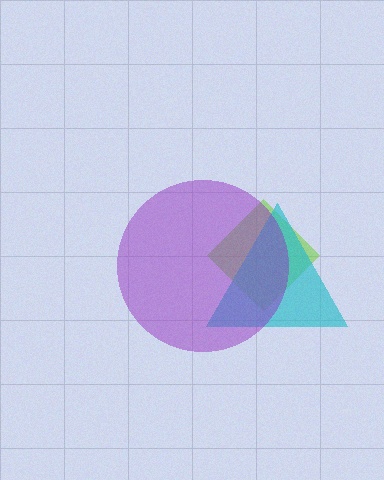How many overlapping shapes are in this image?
There are 3 overlapping shapes in the image.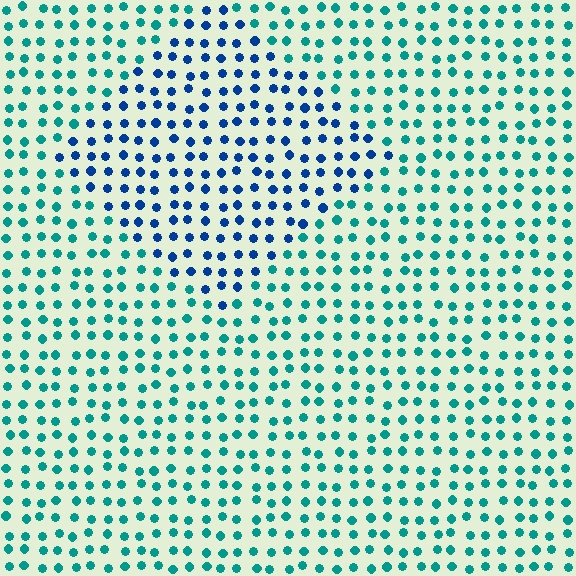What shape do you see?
I see a diamond.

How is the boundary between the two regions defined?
The boundary is defined purely by a slight shift in hue (about 42 degrees). Spacing, size, and orientation are identical on both sides.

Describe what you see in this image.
The image is filled with small teal elements in a uniform arrangement. A diamond-shaped region is visible where the elements are tinted to a slightly different hue, forming a subtle color boundary.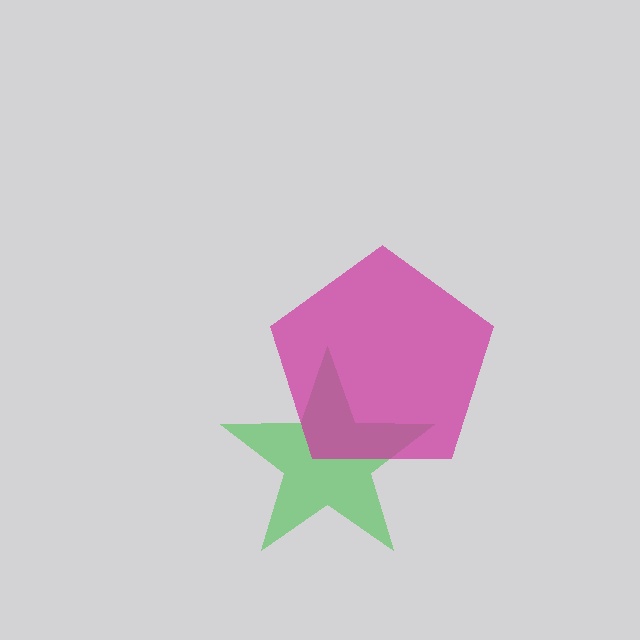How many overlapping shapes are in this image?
There are 2 overlapping shapes in the image.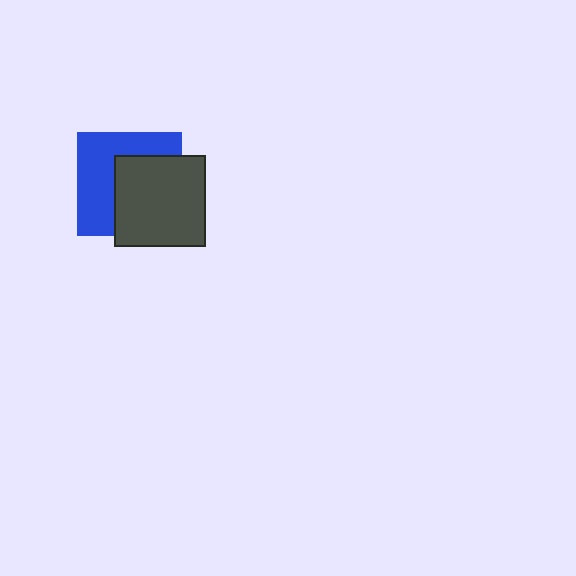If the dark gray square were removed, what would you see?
You would see the complete blue square.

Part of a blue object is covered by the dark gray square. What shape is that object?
It is a square.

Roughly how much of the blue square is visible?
About half of it is visible (roughly 50%).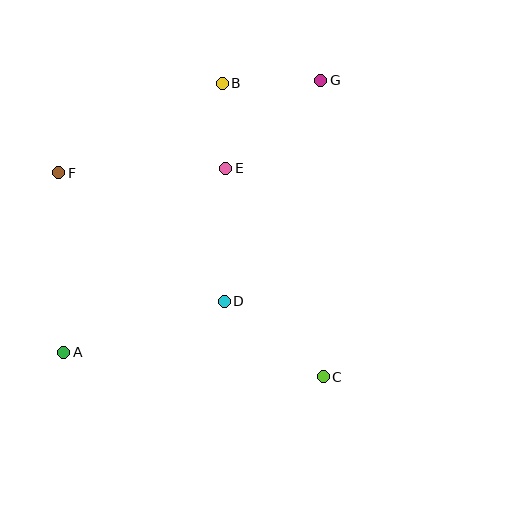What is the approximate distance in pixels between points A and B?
The distance between A and B is approximately 312 pixels.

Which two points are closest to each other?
Points B and E are closest to each other.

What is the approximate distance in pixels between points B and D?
The distance between B and D is approximately 218 pixels.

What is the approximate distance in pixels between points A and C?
The distance between A and C is approximately 261 pixels.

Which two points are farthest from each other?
Points A and G are farthest from each other.